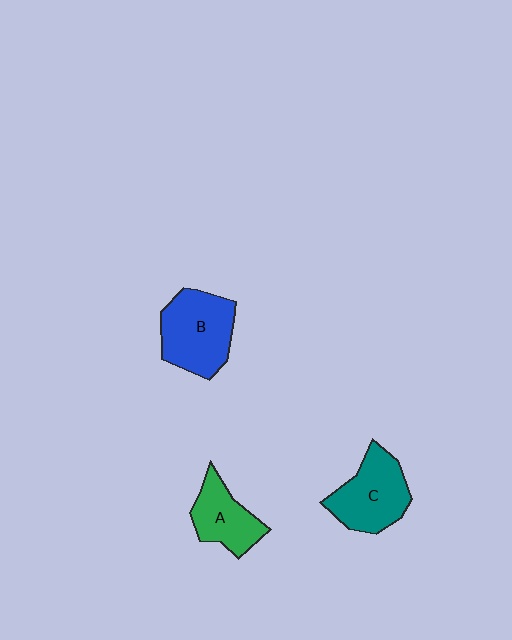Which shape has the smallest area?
Shape A (green).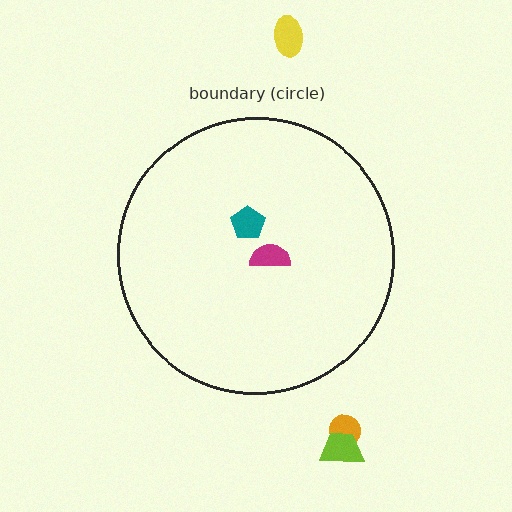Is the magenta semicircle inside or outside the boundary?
Inside.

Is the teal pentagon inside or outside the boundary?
Inside.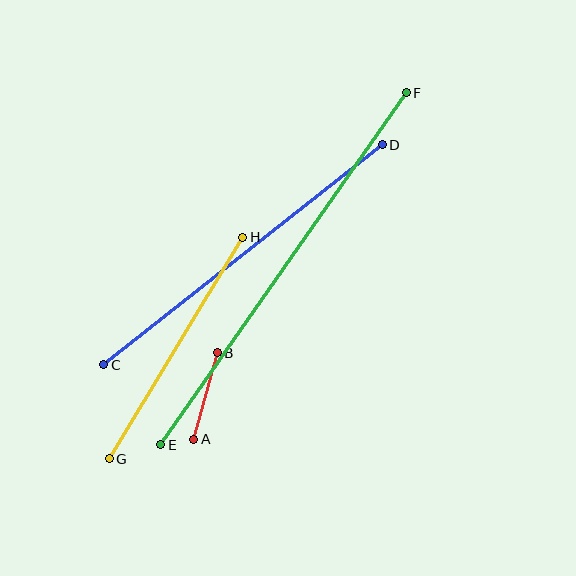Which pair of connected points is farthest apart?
Points E and F are farthest apart.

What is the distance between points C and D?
The distance is approximately 355 pixels.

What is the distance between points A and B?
The distance is approximately 90 pixels.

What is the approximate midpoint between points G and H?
The midpoint is at approximately (176, 348) pixels.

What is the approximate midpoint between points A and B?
The midpoint is at approximately (205, 396) pixels.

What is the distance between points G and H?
The distance is approximately 258 pixels.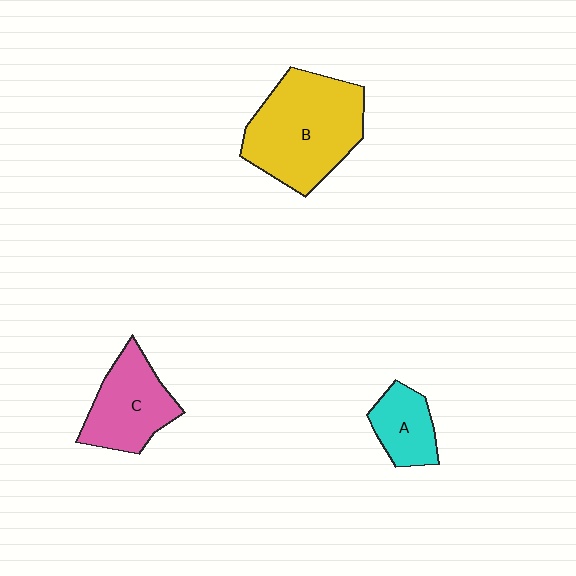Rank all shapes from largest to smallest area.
From largest to smallest: B (yellow), C (pink), A (cyan).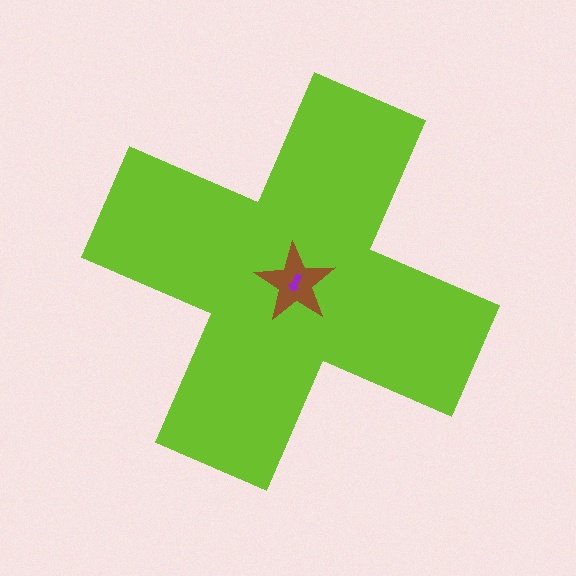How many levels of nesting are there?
3.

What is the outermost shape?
The lime cross.